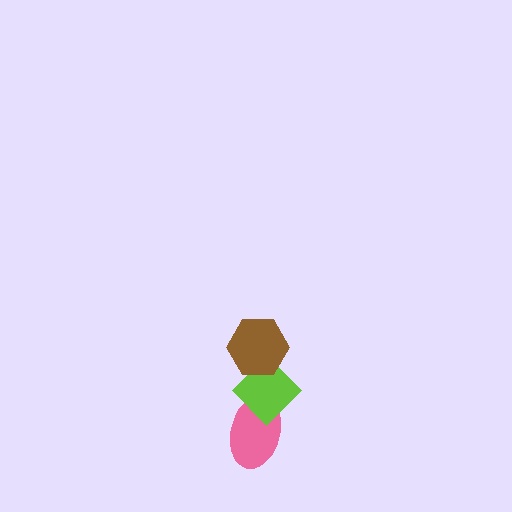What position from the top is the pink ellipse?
The pink ellipse is 3rd from the top.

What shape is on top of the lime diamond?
The brown hexagon is on top of the lime diamond.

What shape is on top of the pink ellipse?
The lime diamond is on top of the pink ellipse.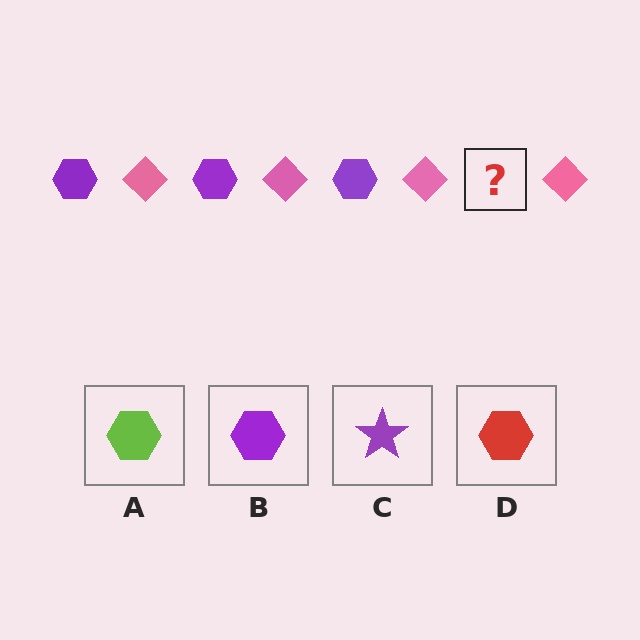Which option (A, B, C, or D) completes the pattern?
B.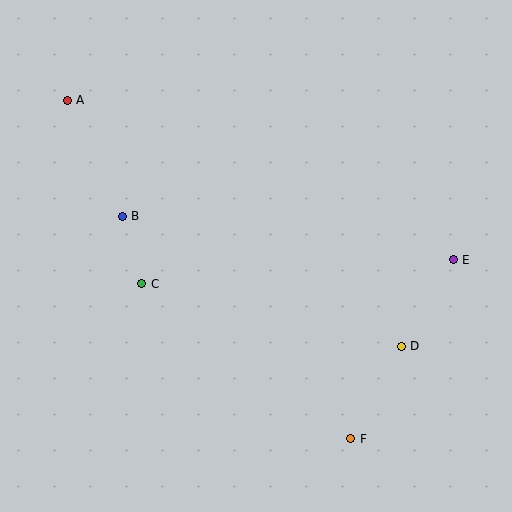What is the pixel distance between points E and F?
The distance between E and F is 206 pixels.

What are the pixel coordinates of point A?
Point A is at (67, 100).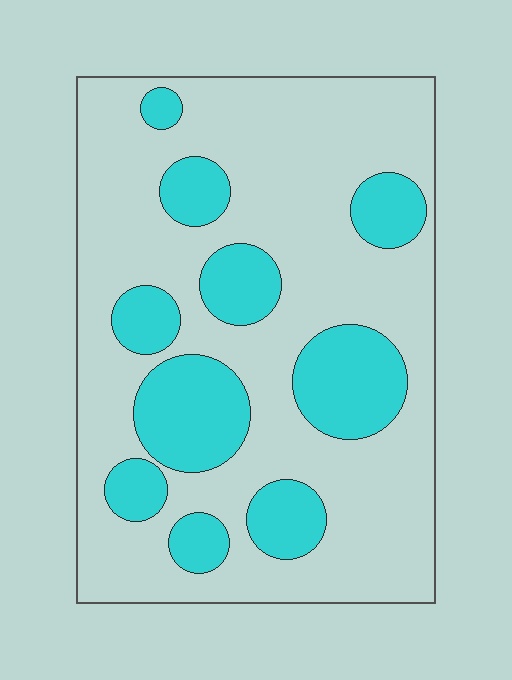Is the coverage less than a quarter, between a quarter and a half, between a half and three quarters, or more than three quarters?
Between a quarter and a half.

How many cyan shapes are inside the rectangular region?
10.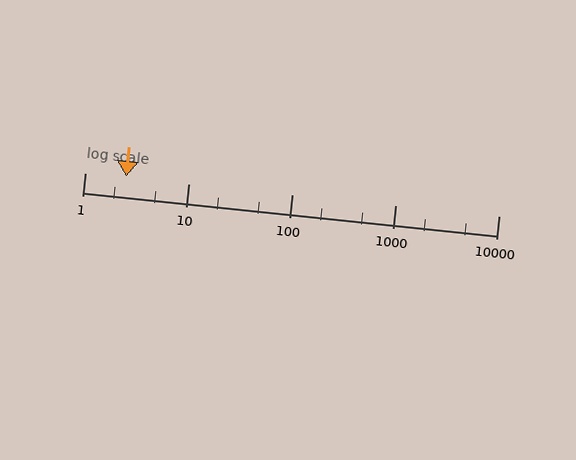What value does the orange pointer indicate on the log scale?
The pointer indicates approximately 2.5.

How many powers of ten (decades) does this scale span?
The scale spans 4 decades, from 1 to 10000.